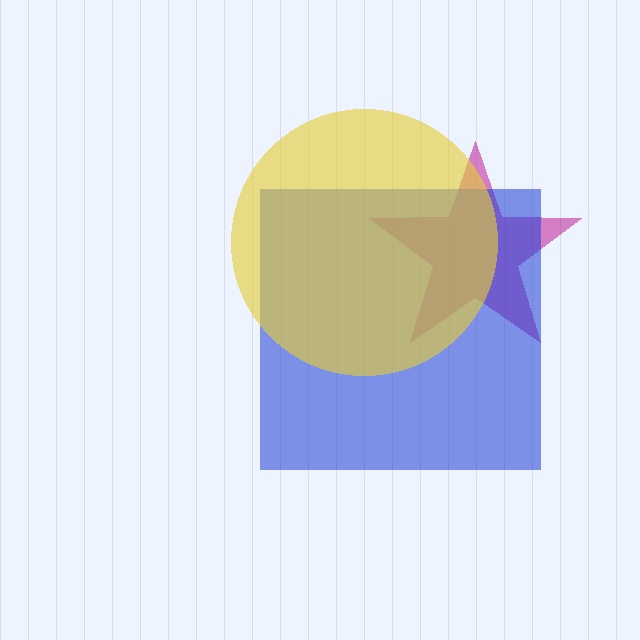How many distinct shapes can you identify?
There are 3 distinct shapes: a magenta star, a blue square, a yellow circle.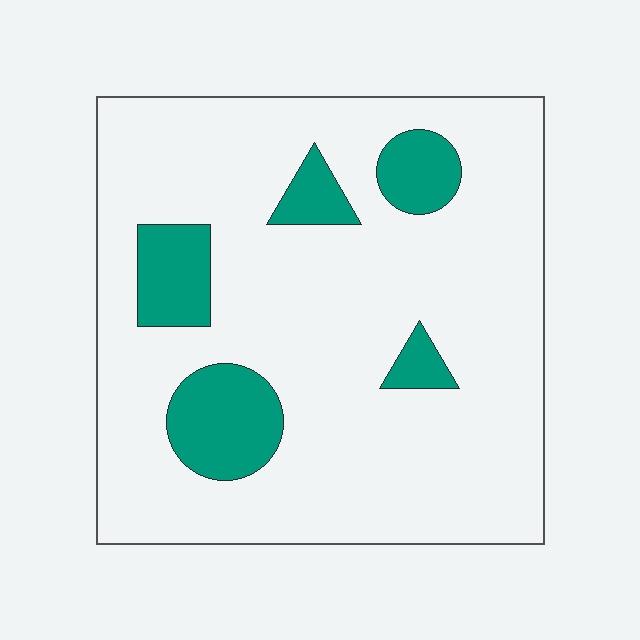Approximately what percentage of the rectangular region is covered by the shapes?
Approximately 15%.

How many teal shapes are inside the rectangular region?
5.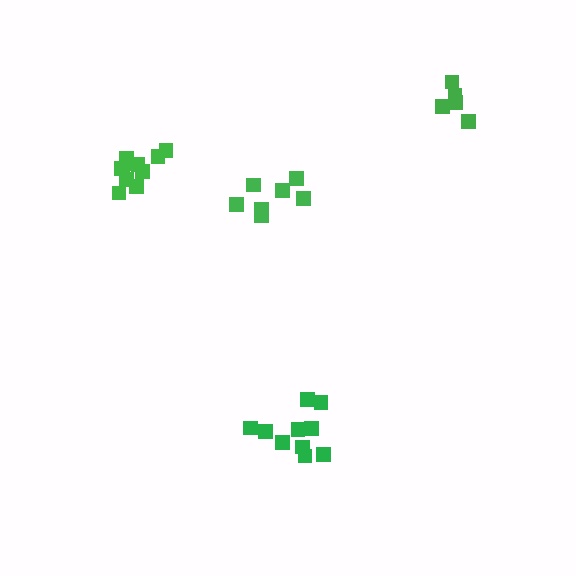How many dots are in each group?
Group 1: 7 dots, Group 2: 11 dots, Group 3: 10 dots, Group 4: 5 dots (33 total).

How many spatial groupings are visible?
There are 4 spatial groupings.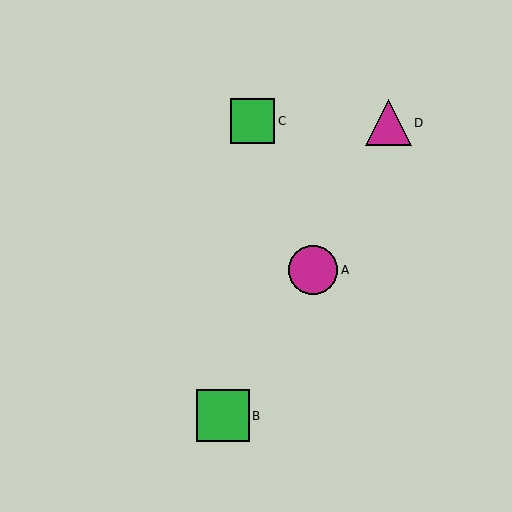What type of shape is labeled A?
Shape A is a magenta circle.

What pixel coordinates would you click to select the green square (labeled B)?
Click at (223, 416) to select the green square B.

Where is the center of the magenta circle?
The center of the magenta circle is at (313, 270).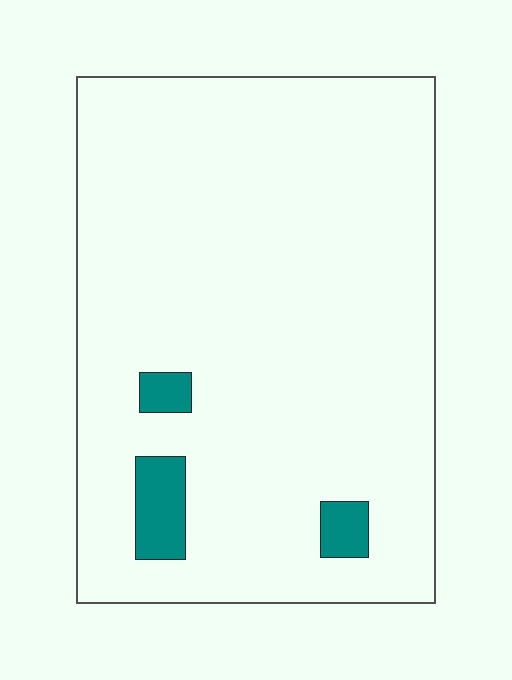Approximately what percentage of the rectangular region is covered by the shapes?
Approximately 5%.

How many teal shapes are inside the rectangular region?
3.